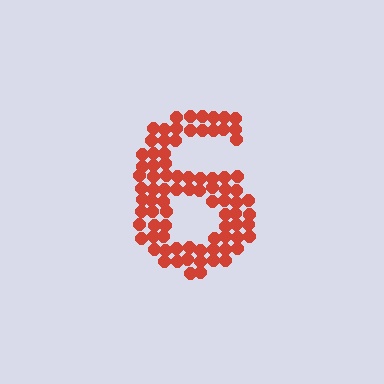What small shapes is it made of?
It is made of small circles.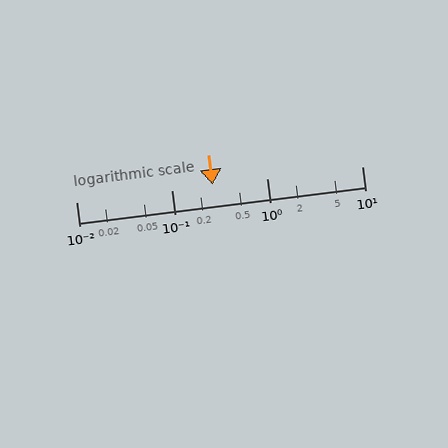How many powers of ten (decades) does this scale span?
The scale spans 3 decades, from 0.01 to 10.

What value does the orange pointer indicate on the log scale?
The pointer indicates approximately 0.27.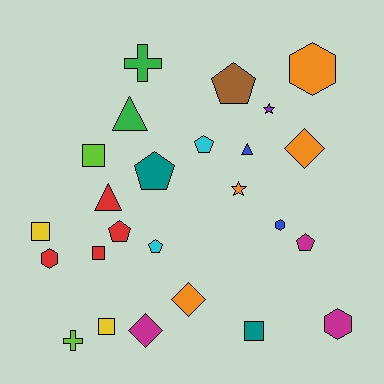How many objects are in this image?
There are 25 objects.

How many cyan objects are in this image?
There are 2 cyan objects.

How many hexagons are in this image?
There are 4 hexagons.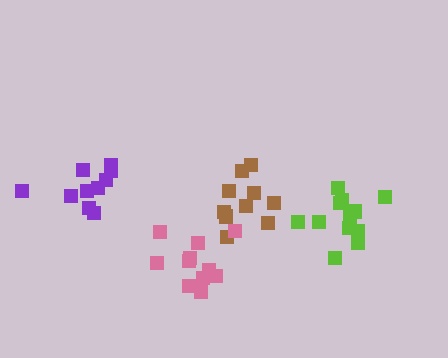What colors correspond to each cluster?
The clusters are colored: lime, purple, brown, pink.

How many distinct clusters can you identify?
There are 4 distinct clusters.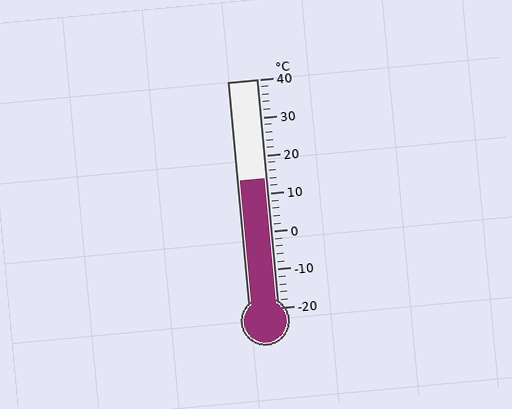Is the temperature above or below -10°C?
The temperature is above -10°C.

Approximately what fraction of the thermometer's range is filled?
The thermometer is filled to approximately 55% of its range.